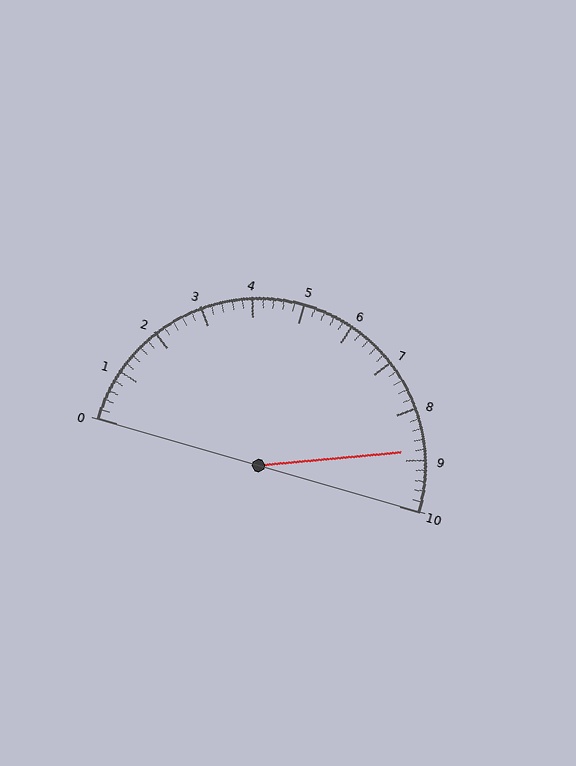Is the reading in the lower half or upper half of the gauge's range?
The reading is in the upper half of the range (0 to 10).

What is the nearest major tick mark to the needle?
The nearest major tick mark is 9.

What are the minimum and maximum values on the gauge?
The gauge ranges from 0 to 10.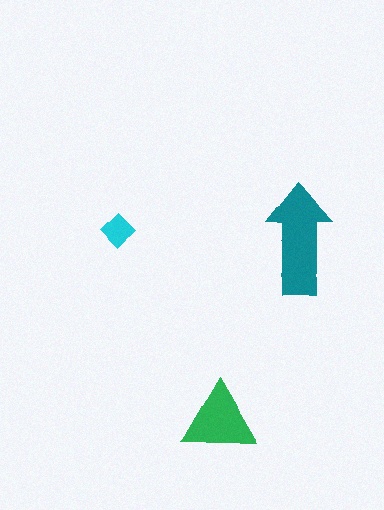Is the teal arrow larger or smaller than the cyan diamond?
Larger.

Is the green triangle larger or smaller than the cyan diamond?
Larger.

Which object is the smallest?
The cyan diamond.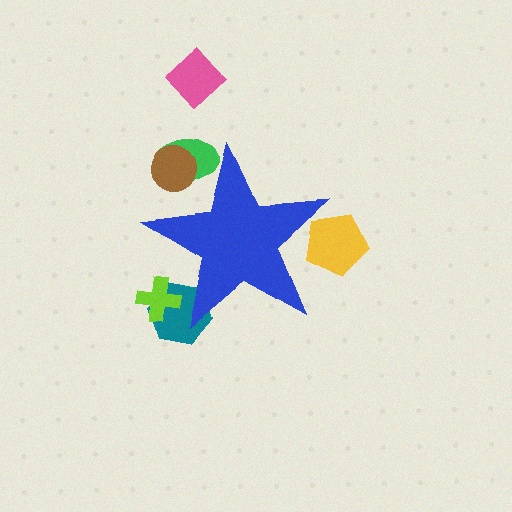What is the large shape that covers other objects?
A blue star.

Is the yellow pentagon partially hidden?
Yes, the yellow pentagon is partially hidden behind the blue star.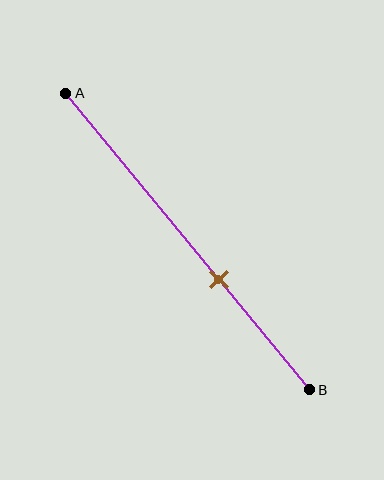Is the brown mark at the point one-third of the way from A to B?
No, the mark is at about 65% from A, not at the 33% one-third point.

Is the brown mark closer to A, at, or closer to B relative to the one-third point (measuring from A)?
The brown mark is closer to point B than the one-third point of segment AB.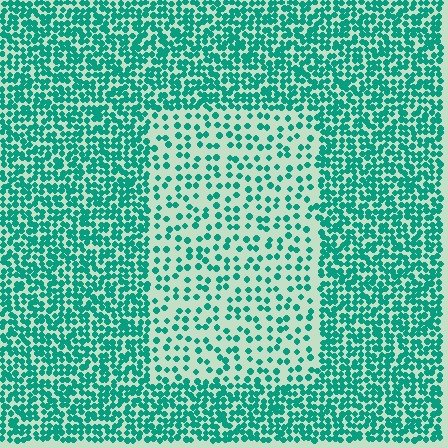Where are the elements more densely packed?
The elements are more densely packed outside the rectangle boundary.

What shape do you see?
I see a rectangle.